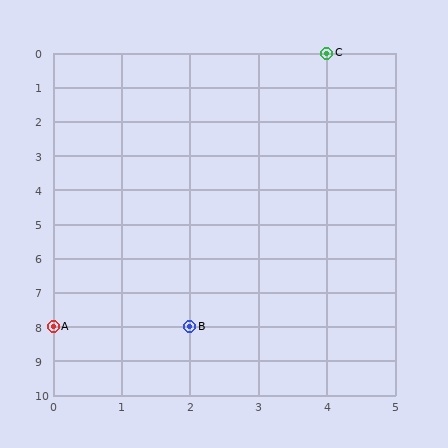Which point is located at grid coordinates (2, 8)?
Point B is at (2, 8).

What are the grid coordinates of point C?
Point C is at grid coordinates (4, 0).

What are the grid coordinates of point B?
Point B is at grid coordinates (2, 8).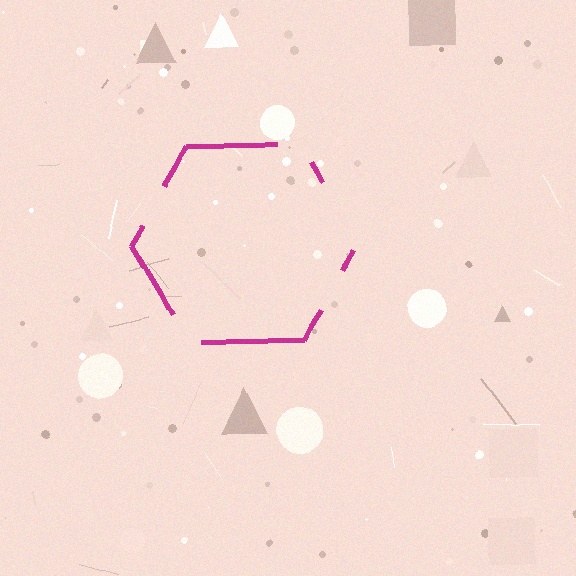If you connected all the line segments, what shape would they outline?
They would outline a hexagon.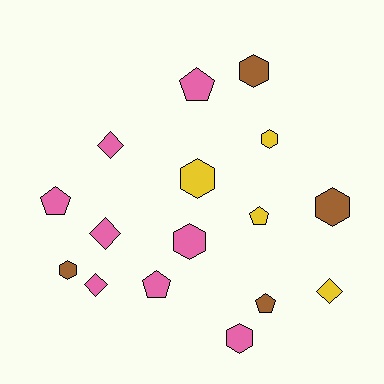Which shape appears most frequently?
Hexagon, with 7 objects.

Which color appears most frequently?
Pink, with 8 objects.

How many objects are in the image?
There are 16 objects.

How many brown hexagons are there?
There are 3 brown hexagons.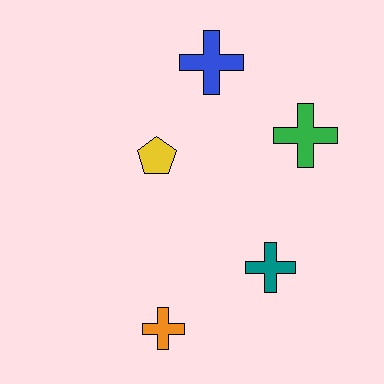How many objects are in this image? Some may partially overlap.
There are 5 objects.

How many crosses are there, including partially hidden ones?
There are 4 crosses.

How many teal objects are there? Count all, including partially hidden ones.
There is 1 teal object.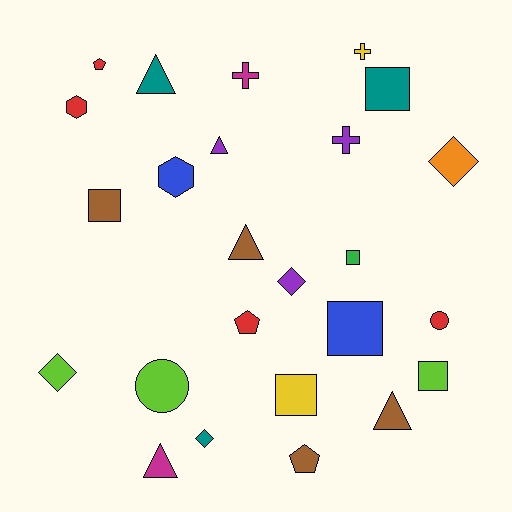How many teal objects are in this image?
There are 3 teal objects.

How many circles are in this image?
There are 2 circles.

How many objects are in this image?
There are 25 objects.